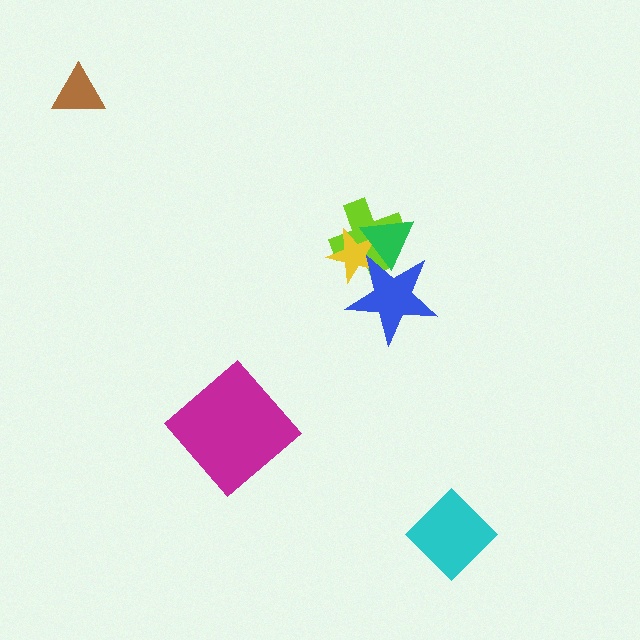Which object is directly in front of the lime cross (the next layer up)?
The yellow star is directly in front of the lime cross.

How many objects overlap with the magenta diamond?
0 objects overlap with the magenta diamond.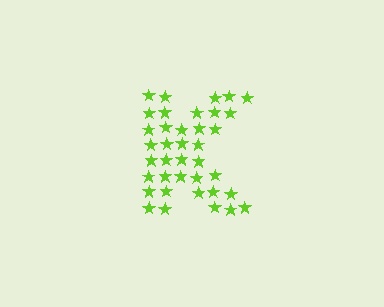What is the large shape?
The large shape is the letter K.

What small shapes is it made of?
It is made of small stars.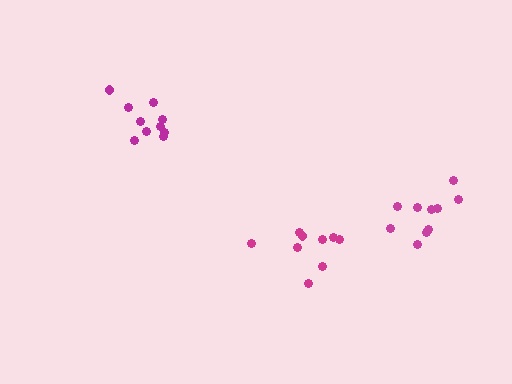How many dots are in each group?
Group 1: 10 dots, Group 2: 10 dots, Group 3: 9 dots (29 total).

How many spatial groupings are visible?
There are 3 spatial groupings.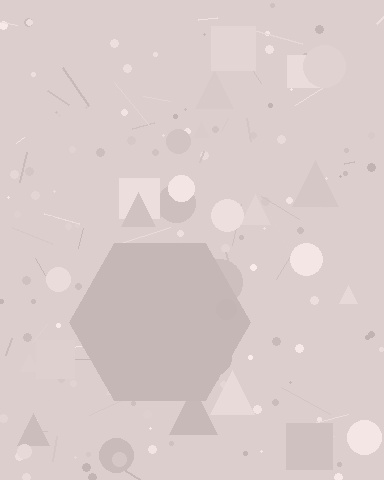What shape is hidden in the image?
A hexagon is hidden in the image.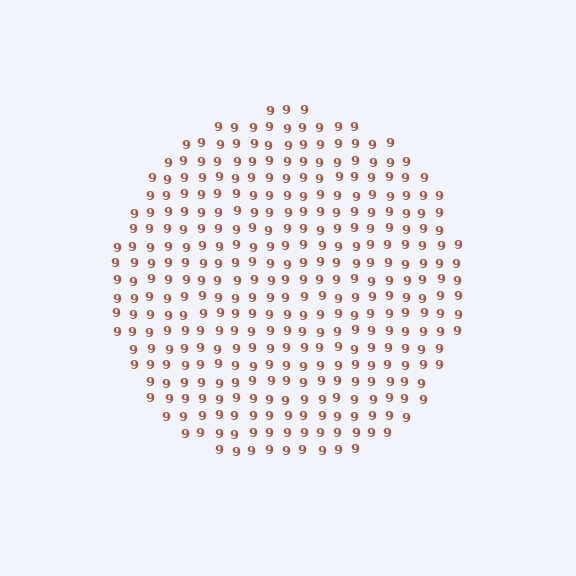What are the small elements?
The small elements are digit 9's.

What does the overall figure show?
The overall figure shows a circle.